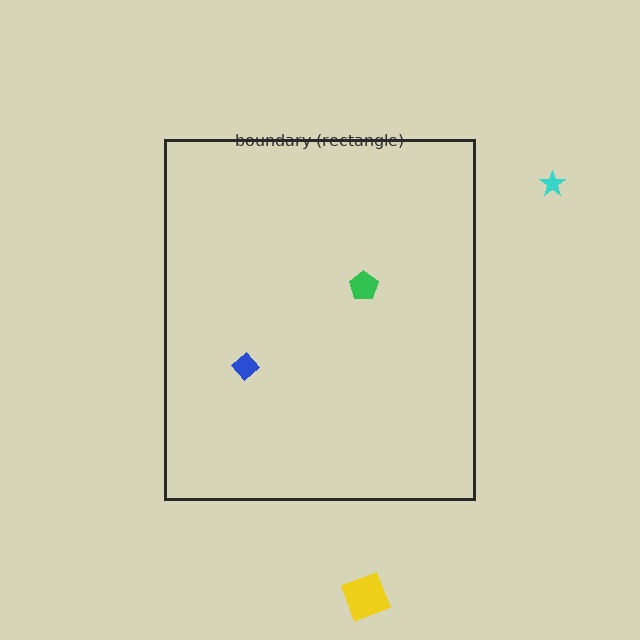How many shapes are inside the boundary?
2 inside, 2 outside.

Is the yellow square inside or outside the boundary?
Outside.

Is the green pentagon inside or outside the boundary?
Inside.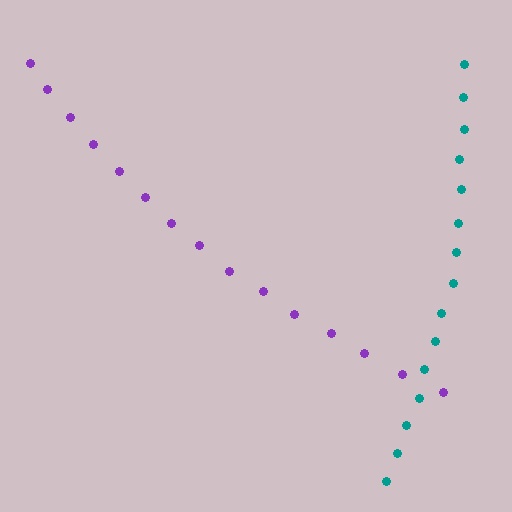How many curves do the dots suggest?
There are 2 distinct paths.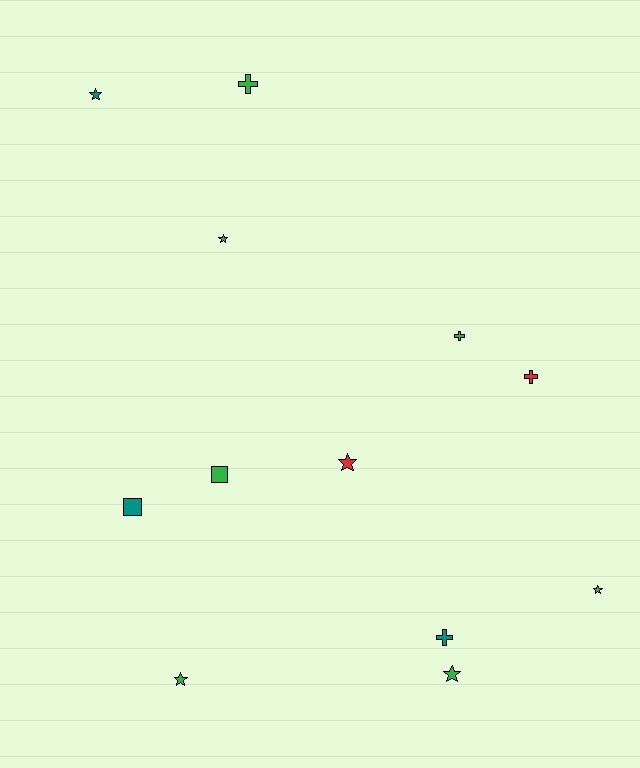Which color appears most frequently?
Green, with 7 objects.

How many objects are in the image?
There are 12 objects.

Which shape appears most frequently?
Star, with 6 objects.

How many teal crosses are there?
There is 1 teal cross.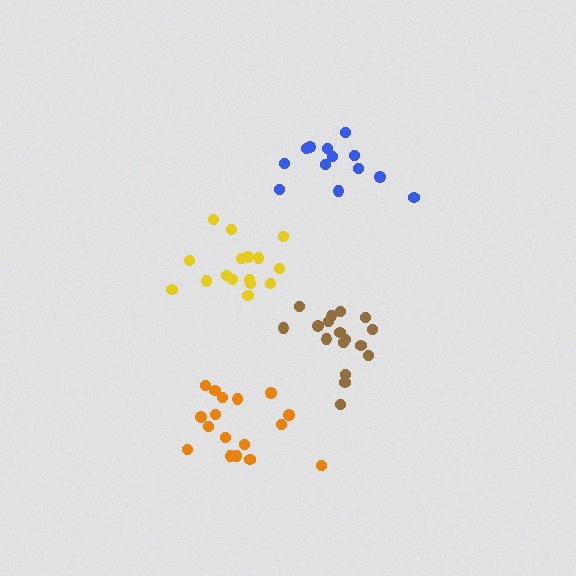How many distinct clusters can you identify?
There are 4 distinct clusters.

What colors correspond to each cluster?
The clusters are colored: blue, yellow, orange, brown.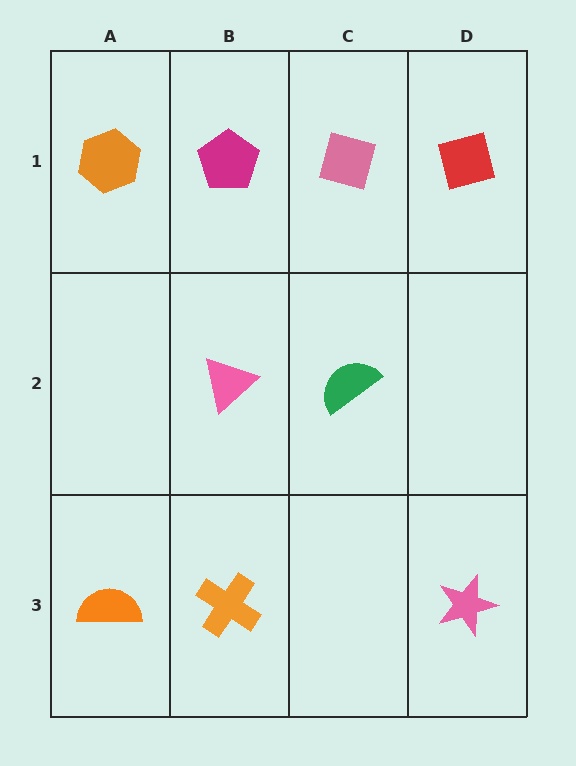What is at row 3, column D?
A pink star.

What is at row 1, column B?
A magenta pentagon.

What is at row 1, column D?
A red square.